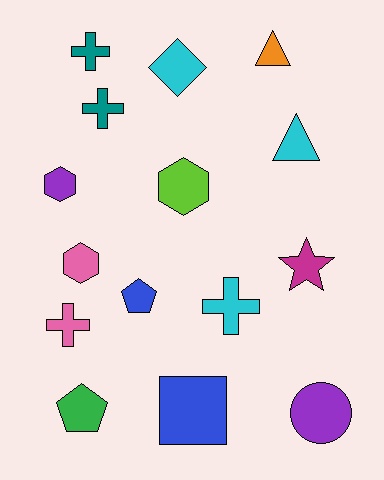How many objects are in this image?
There are 15 objects.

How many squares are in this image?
There is 1 square.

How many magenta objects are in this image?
There is 1 magenta object.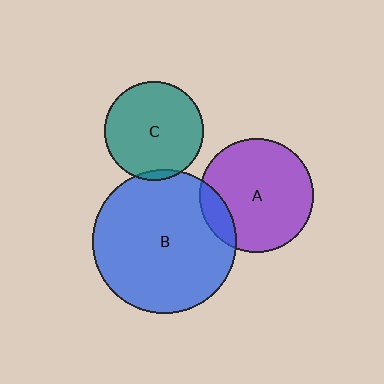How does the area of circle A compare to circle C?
Approximately 1.3 times.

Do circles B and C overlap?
Yes.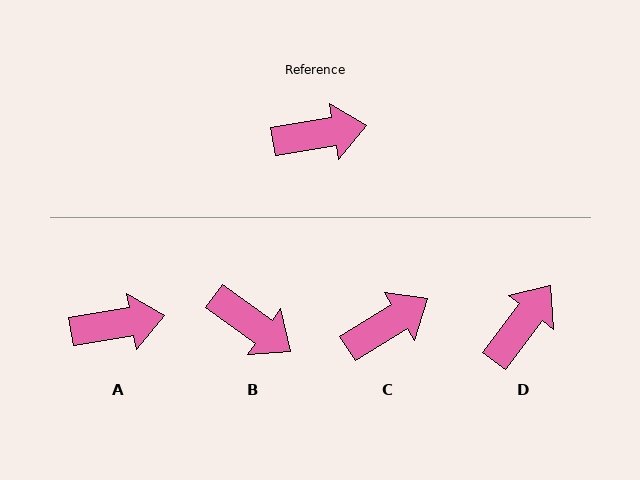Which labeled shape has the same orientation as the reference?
A.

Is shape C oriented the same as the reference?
No, it is off by about 22 degrees.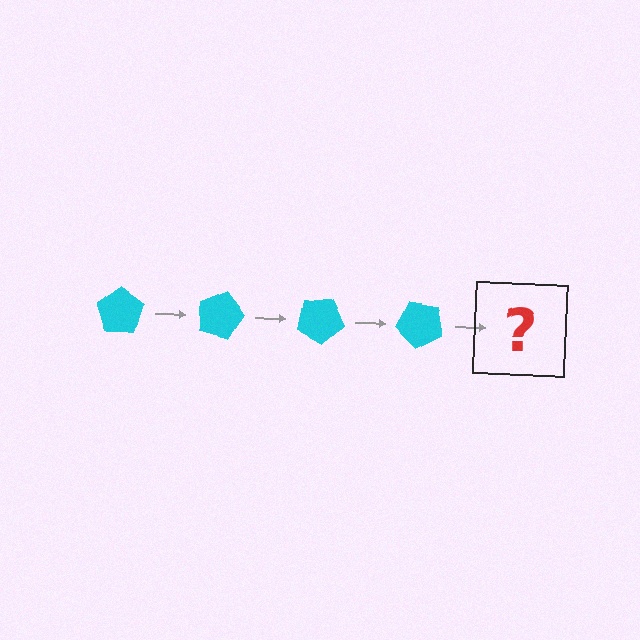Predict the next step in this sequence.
The next step is a cyan pentagon rotated 60 degrees.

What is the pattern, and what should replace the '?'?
The pattern is that the pentagon rotates 15 degrees each step. The '?' should be a cyan pentagon rotated 60 degrees.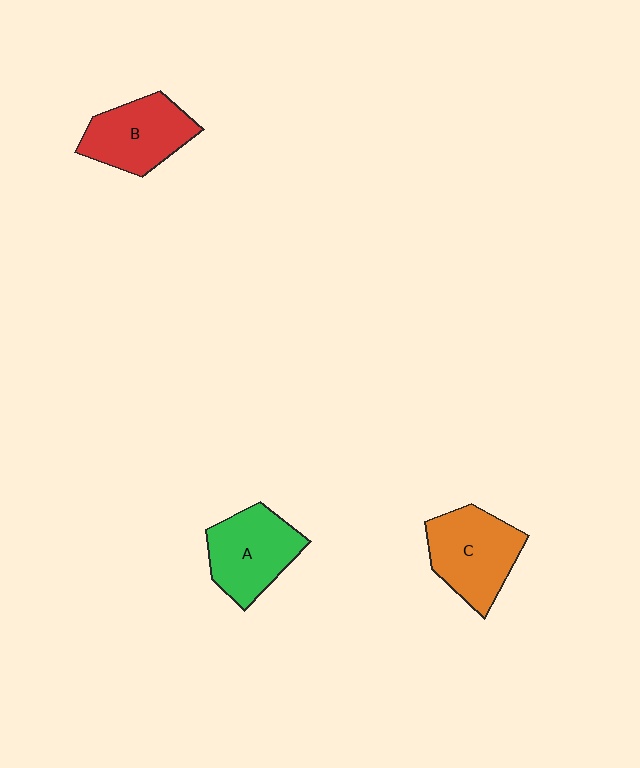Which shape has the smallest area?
Shape B (red).